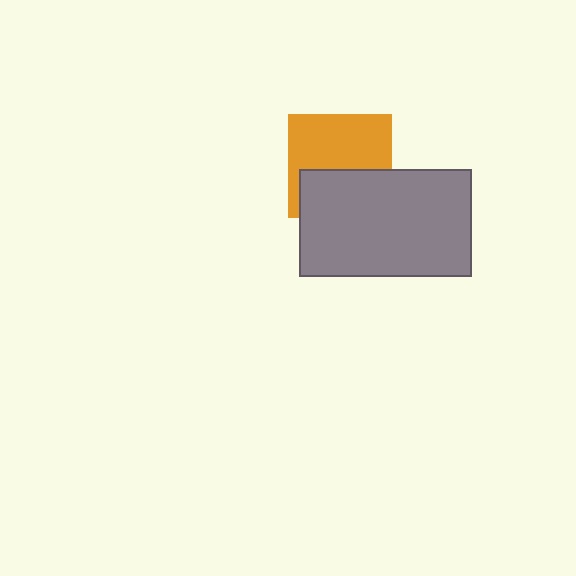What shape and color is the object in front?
The object in front is a gray rectangle.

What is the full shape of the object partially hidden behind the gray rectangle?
The partially hidden object is an orange square.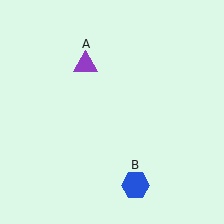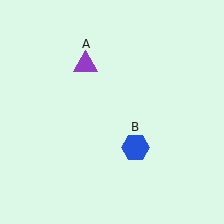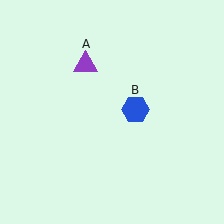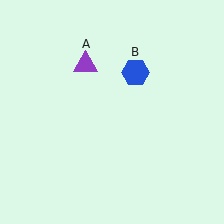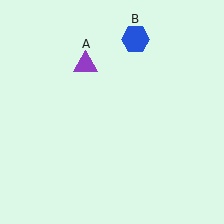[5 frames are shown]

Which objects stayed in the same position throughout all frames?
Purple triangle (object A) remained stationary.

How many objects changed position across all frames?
1 object changed position: blue hexagon (object B).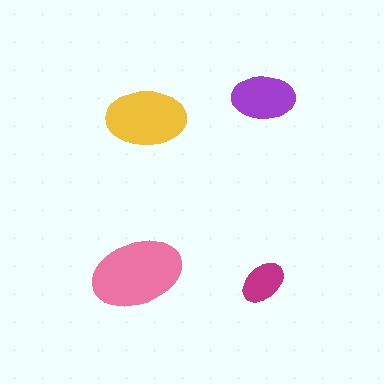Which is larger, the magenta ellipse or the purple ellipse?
The purple one.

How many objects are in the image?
There are 4 objects in the image.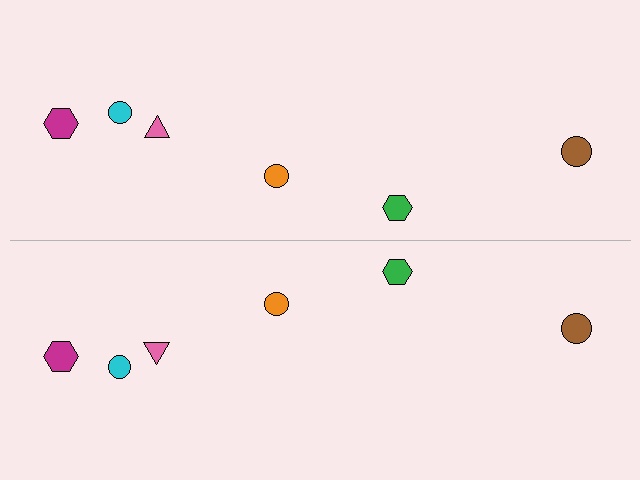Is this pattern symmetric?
Yes, this pattern has bilateral (reflection) symmetry.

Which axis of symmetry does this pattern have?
The pattern has a horizontal axis of symmetry running through the center of the image.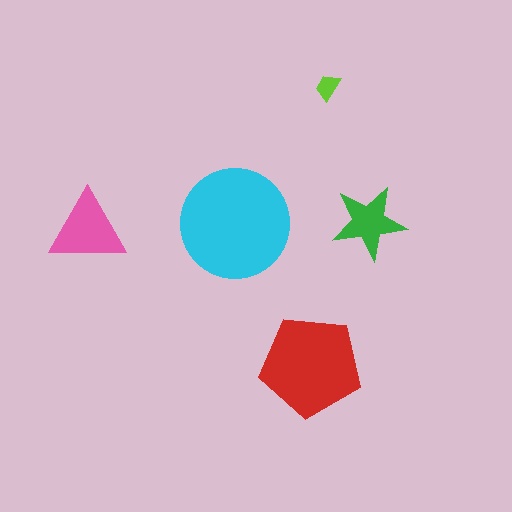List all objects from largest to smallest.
The cyan circle, the red pentagon, the pink triangle, the green star, the lime trapezoid.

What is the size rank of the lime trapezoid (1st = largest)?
5th.